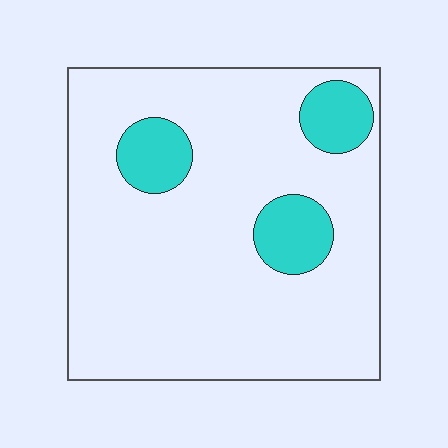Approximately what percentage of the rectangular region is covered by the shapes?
Approximately 15%.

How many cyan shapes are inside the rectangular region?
3.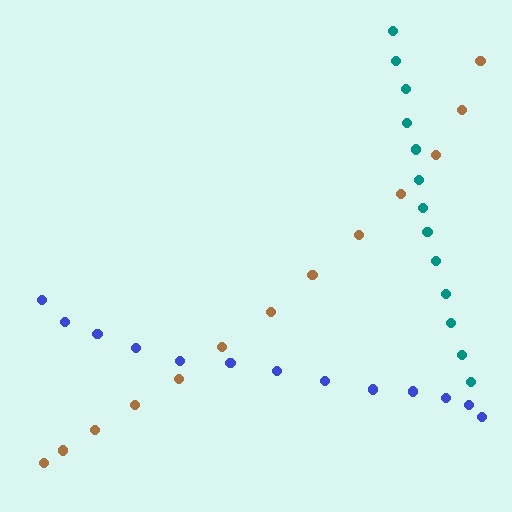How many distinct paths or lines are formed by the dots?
There are 3 distinct paths.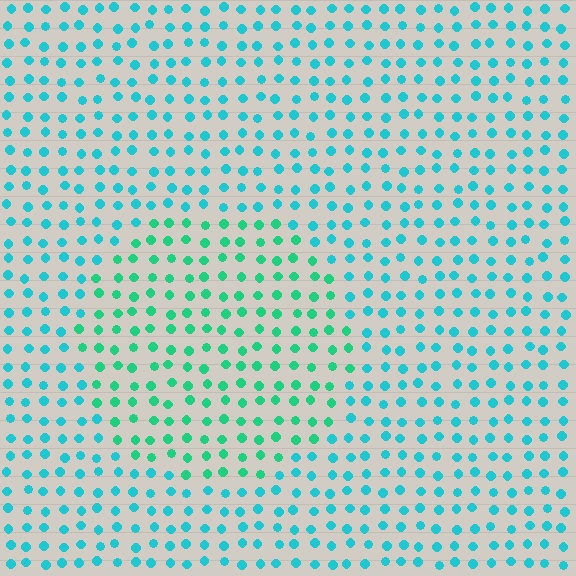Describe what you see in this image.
The image is filled with small cyan elements in a uniform arrangement. A circle-shaped region is visible where the elements are tinted to a slightly different hue, forming a subtle color boundary.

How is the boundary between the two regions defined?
The boundary is defined purely by a slight shift in hue (about 31 degrees). Spacing, size, and orientation are identical on both sides.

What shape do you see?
I see a circle.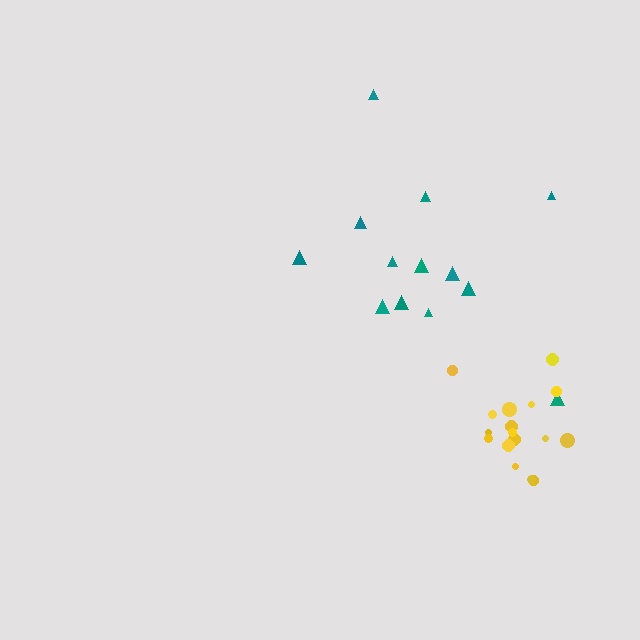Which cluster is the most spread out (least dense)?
Teal.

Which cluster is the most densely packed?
Yellow.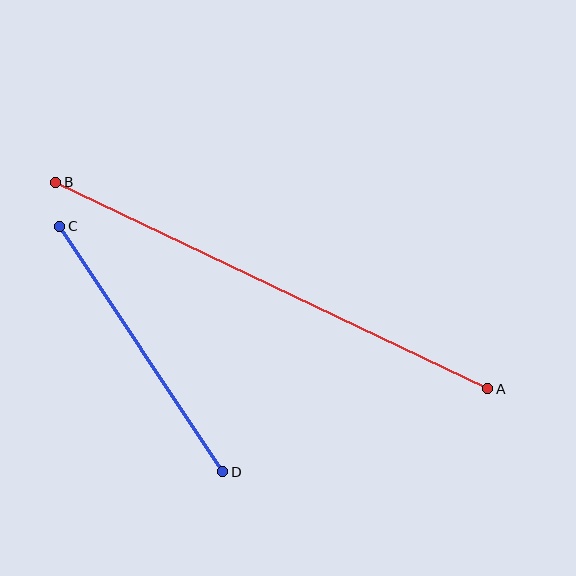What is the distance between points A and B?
The distance is approximately 479 pixels.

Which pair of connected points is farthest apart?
Points A and B are farthest apart.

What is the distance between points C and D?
The distance is approximately 295 pixels.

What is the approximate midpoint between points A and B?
The midpoint is at approximately (272, 285) pixels.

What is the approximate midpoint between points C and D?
The midpoint is at approximately (141, 349) pixels.